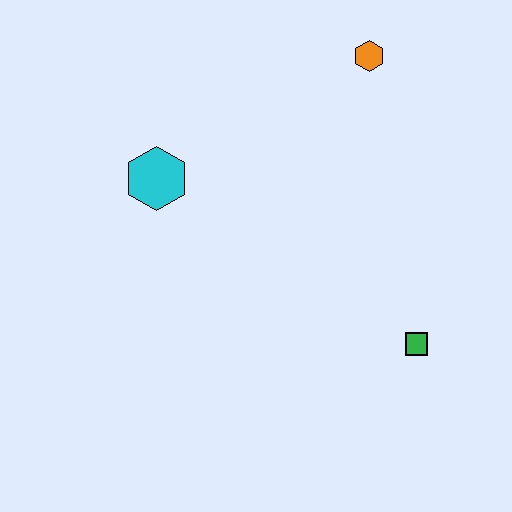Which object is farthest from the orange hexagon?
The green square is farthest from the orange hexagon.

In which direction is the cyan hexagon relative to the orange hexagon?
The cyan hexagon is to the left of the orange hexagon.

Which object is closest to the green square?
The orange hexagon is closest to the green square.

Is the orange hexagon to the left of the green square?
Yes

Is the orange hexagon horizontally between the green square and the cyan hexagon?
Yes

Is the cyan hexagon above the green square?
Yes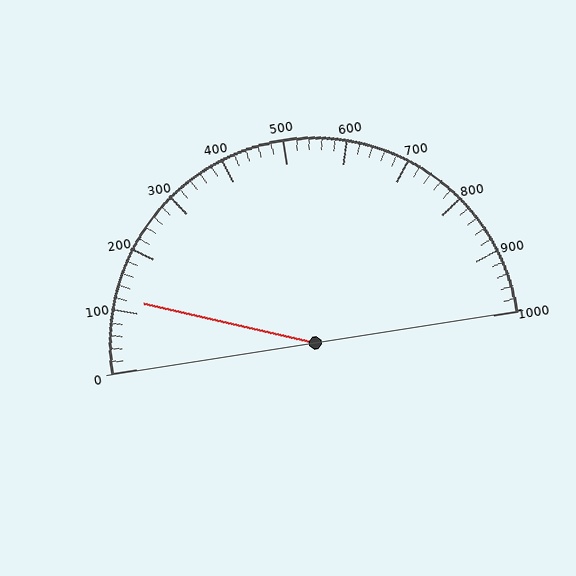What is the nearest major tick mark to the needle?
The nearest major tick mark is 100.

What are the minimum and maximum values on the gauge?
The gauge ranges from 0 to 1000.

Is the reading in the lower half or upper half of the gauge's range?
The reading is in the lower half of the range (0 to 1000).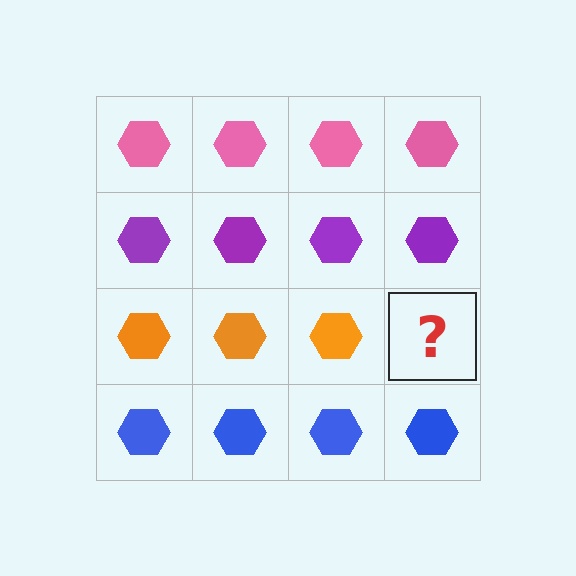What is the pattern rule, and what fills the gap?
The rule is that each row has a consistent color. The gap should be filled with an orange hexagon.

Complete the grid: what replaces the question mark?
The question mark should be replaced with an orange hexagon.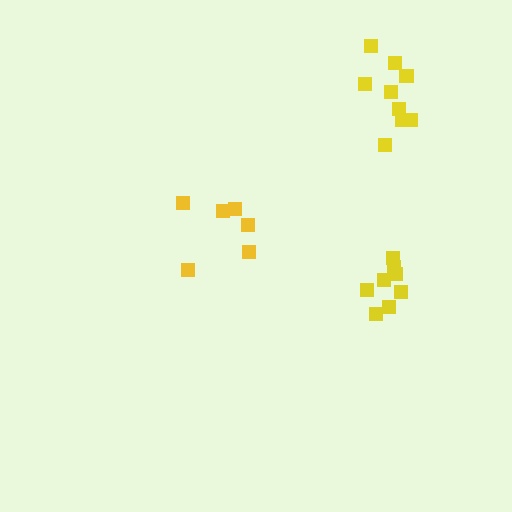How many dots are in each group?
Group 1: 8 dots, Group 2: 9 dots, Group 3: 6 dots (23 total).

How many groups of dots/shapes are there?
There are 3 groups.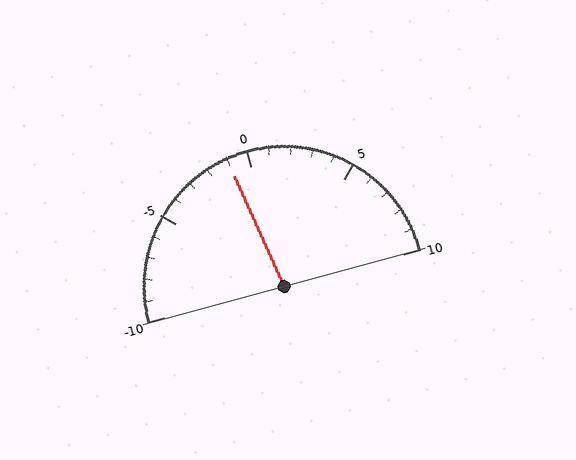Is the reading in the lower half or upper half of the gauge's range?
The reading is in the lower half of the range (-10 to 10).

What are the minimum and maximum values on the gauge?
The gauge ranges from -10 to 10.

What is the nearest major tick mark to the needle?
The nearest major tick mark is 0.